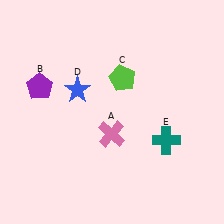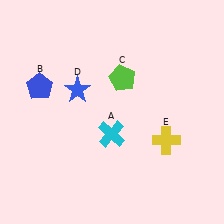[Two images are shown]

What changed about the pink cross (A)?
In Image 1, A is pink. In Image 2, it changed to cyan.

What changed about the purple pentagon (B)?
In Image 1, B is purple. In Image 2, it changed to blue.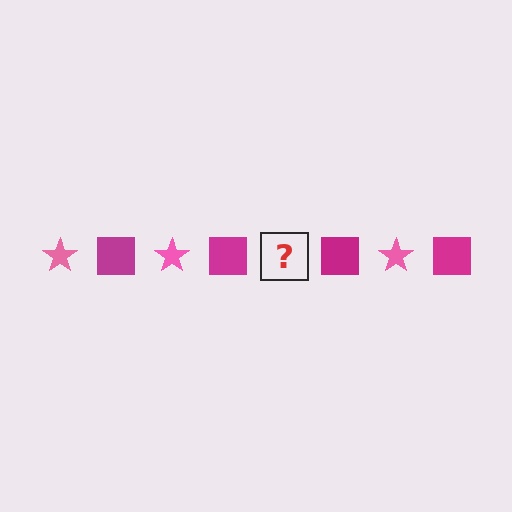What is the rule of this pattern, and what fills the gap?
The rule is that the pattern alternates between pink star and magenta square. The gap should be filled with a pink star.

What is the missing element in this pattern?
The missing element is a pink star.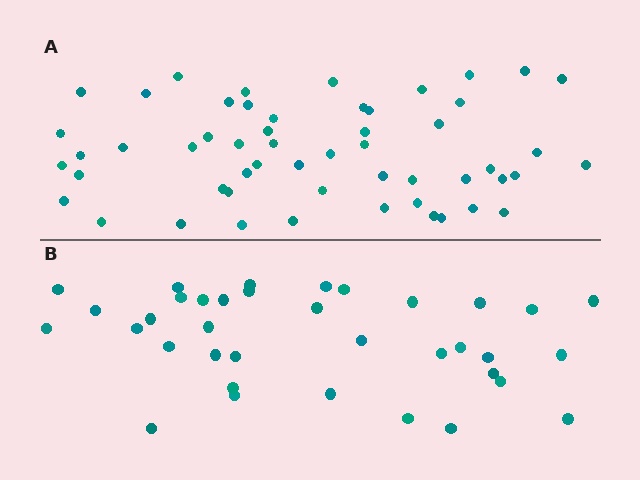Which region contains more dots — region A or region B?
Region A (the top region) has more dots.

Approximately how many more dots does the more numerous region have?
Region A has approximately 20 more dots than region B.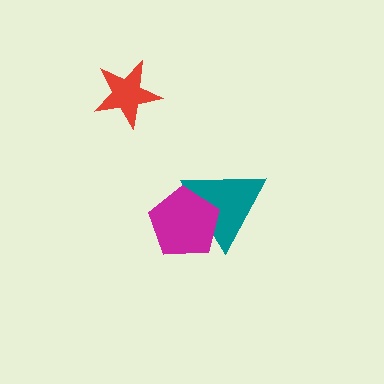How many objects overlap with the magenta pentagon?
1 object overlaps with the magenta pentagon.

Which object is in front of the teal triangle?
The magenta pentagon is in front of the teal triangle.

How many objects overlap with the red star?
0 objects overlap with the red star.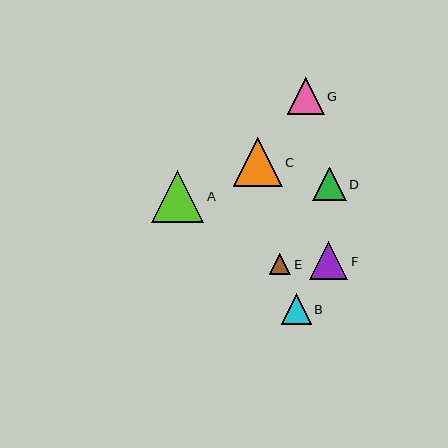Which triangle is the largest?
Triangle A is the largest with a size of approximately 52 pixels.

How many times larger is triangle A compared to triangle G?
Triangle A is approximately 1.4 times the size of triangle G.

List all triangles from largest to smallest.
From largest to smallest: A, C, F, G, D, B, E.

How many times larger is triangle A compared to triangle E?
Triangle A is approximately 2.5 times the size of triangle E.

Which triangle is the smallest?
Triangle E is the smallest with a size of approximately 21 pixels.